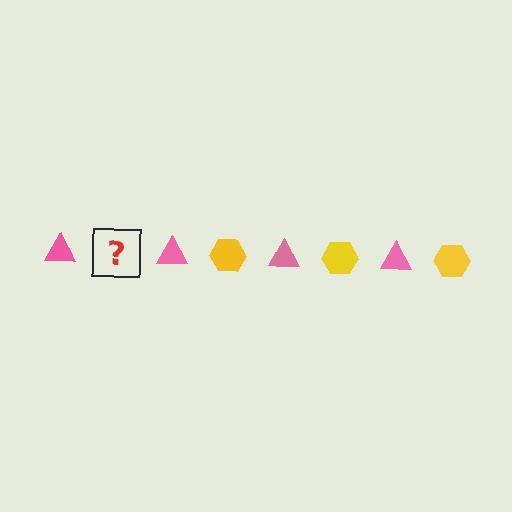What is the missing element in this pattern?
The missing element is a yellow hexagon.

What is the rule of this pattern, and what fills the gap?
The rule is that the pattern alternates between pink triangle and yellow hexagon. The gap should be filled with a yellow hexagon.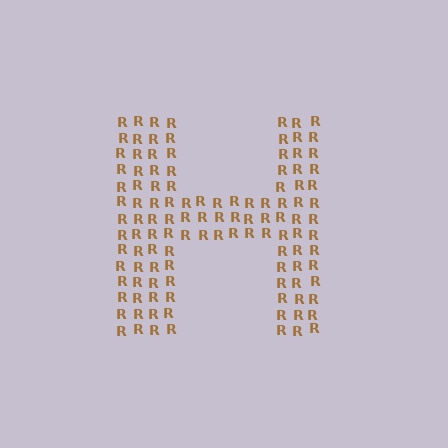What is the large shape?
The large shape is the letter H.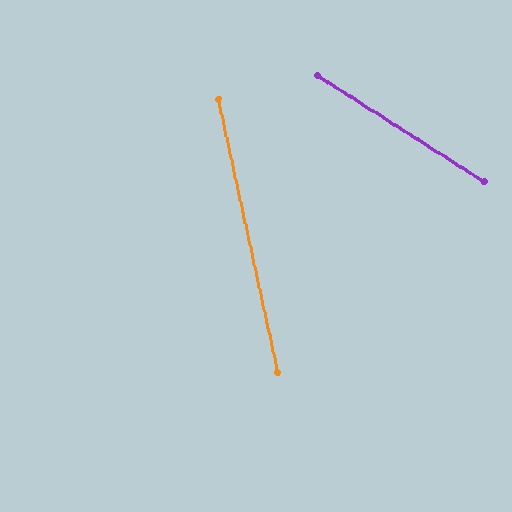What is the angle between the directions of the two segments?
Approximately 45 degrees.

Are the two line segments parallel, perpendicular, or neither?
Neither parallel nor perpendicular — they differ by about 45°.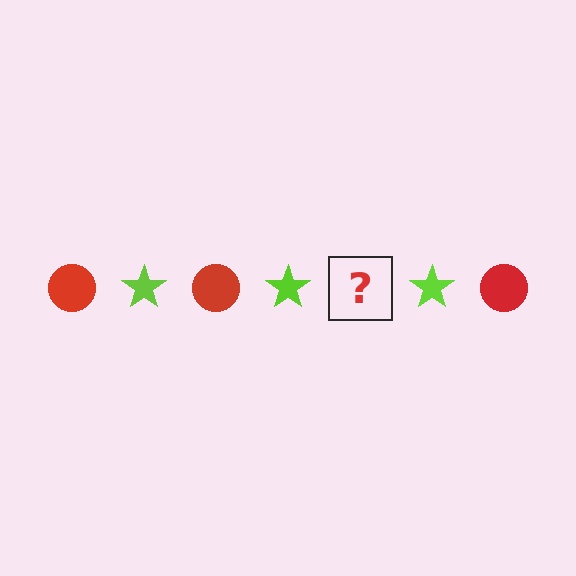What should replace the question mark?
The question mark should be replaced with a red circle.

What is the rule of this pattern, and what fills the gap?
The rule is that the pattern alternates between red circle and lime star. The gap should be filled with a red circle.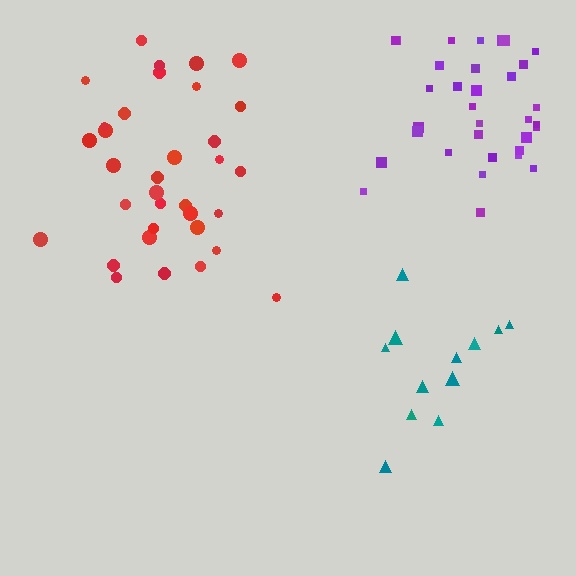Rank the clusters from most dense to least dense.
purple, red, teal.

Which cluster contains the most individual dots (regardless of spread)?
Red (34).